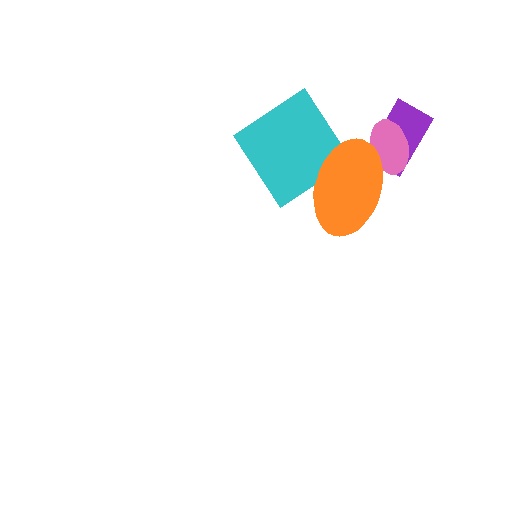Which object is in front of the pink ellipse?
The orange ellipse is in front of the pink ellipse.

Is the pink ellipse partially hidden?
Yes, it is partially covered by another shape.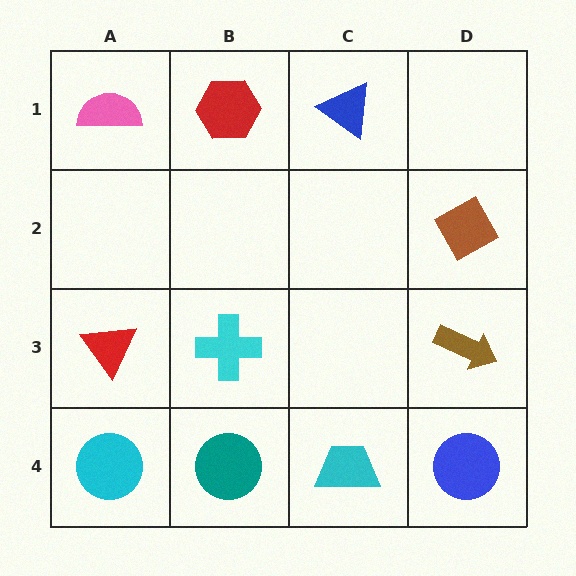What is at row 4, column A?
A cyan circle.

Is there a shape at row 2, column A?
No, that cell is empty.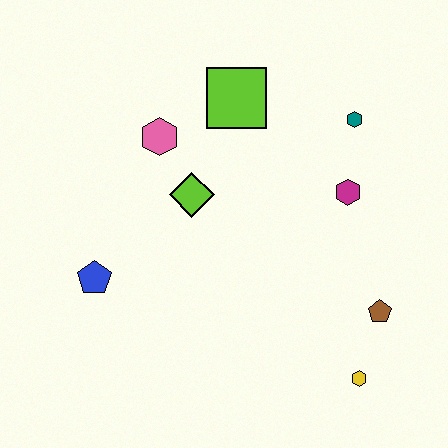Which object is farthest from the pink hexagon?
The yellow hexagon is farthest from the pink hexagon.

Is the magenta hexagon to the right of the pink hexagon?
Yes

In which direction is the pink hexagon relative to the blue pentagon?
The pink hexagon is above the blue pentagon.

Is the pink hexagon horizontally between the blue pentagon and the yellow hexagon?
Yes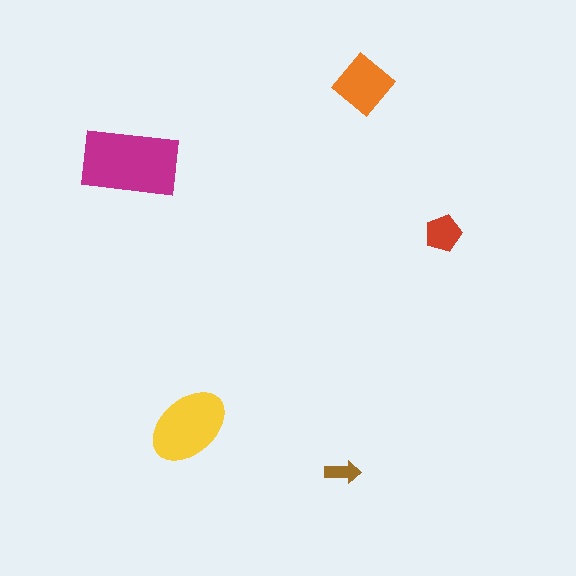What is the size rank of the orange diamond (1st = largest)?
3rd.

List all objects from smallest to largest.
The brown arrow, the red pentagon, the orange diamond, the yellow ellipse, the magenta rectangle.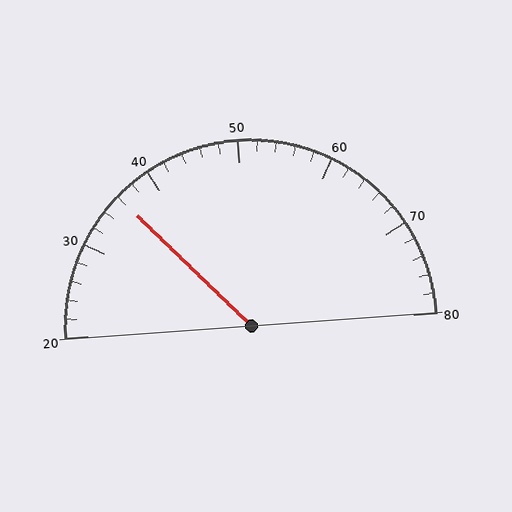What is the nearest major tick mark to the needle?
The nearest major tick mark is 40.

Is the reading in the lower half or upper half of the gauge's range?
The reading is in the lower half of the range (20 to 80).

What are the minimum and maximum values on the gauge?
The gauge ranges from 20 to 80.